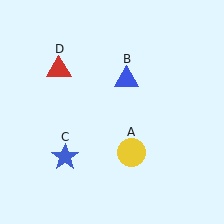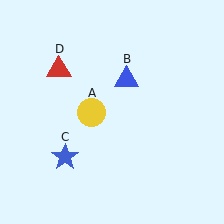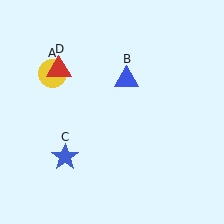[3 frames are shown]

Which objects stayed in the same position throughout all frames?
Blue triangle (object B) and blue star (object C) and red triangle (object D) remained stationary.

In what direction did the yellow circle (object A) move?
The yellow circle (object A) moved up and to the left.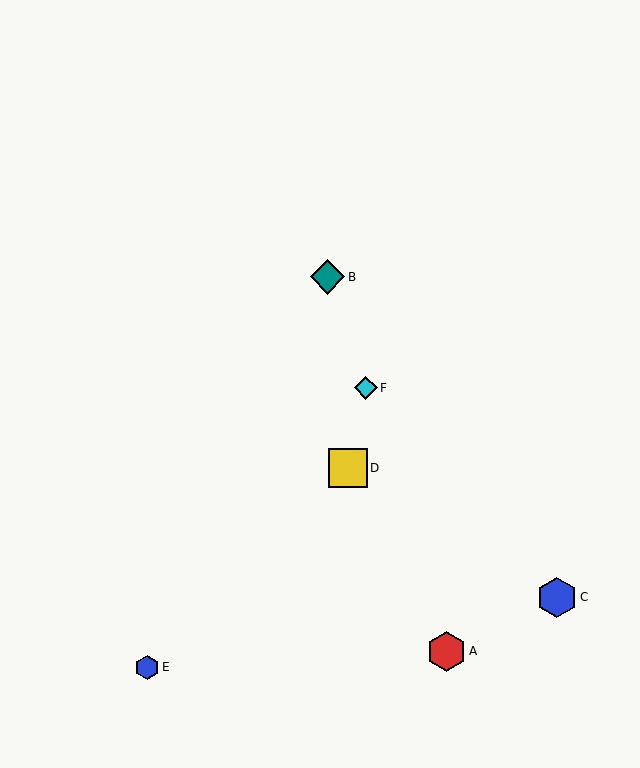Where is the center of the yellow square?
The center of the yellow square is at (348, 468).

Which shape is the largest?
The red hexagon (labeled A) is the largest.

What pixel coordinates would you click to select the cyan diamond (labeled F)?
Click at (366, 388) to select the cyan diamond F.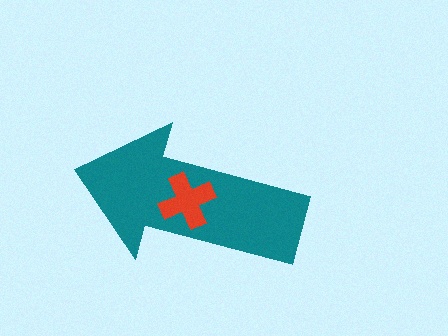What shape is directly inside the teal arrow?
The red cross.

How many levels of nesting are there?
2.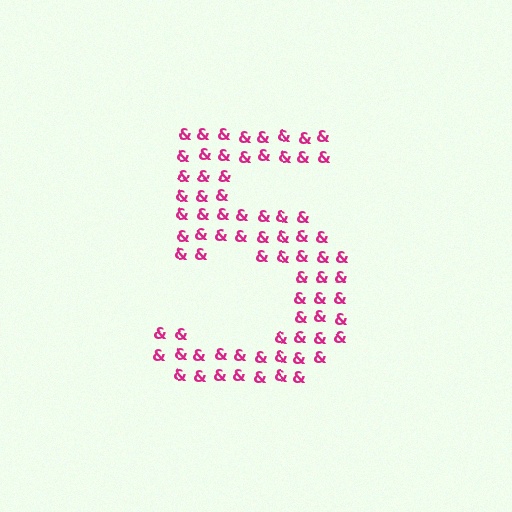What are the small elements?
The small elements are ampersands.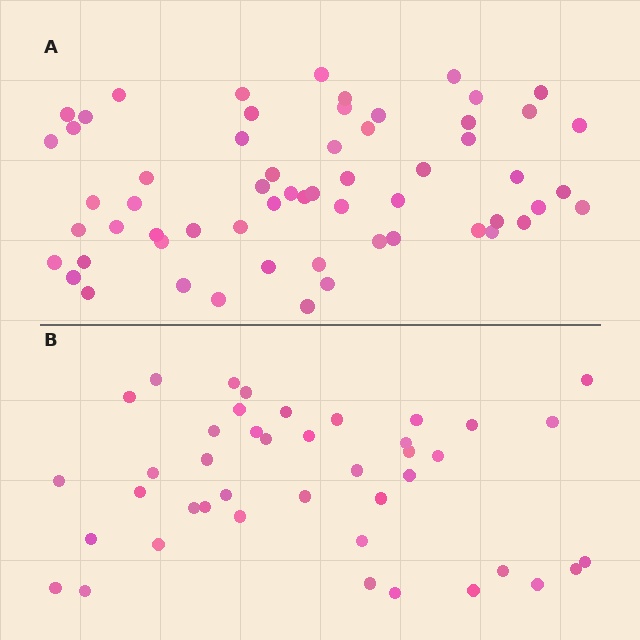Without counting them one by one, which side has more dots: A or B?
Region A (the top region) has more dots.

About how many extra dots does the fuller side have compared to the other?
Region A has approximately 20 more dots than region B.